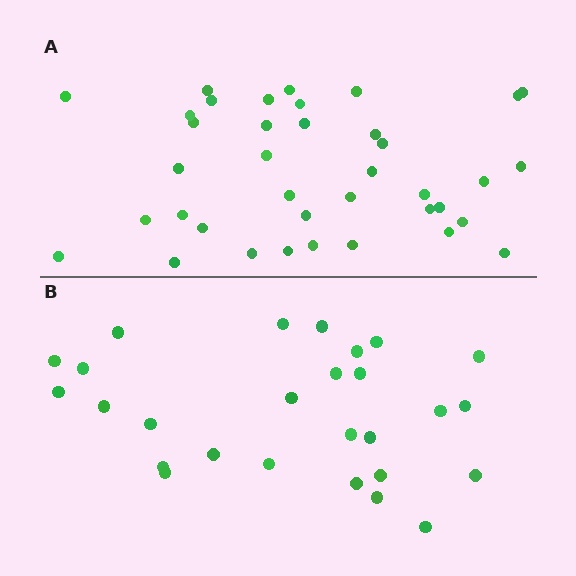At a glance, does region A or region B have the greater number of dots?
Region A (the top region) has more dots.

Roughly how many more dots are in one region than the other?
Region A has roughly 12 or so more dots than region B.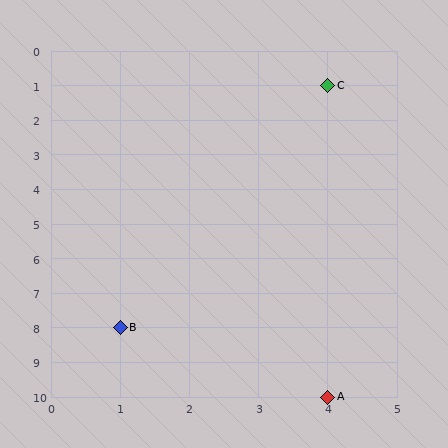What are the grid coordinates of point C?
Point C is at grid coordinates (4, 1).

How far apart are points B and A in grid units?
Points B and A are 3 columns and 2 rows apart (about 3.6 grid units diagonally).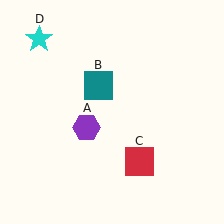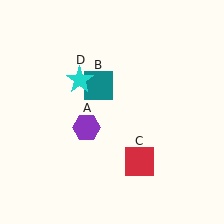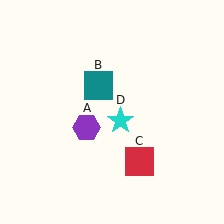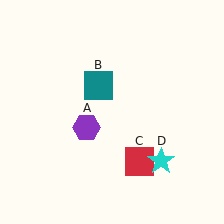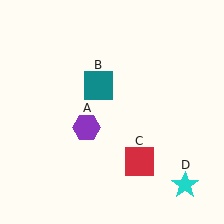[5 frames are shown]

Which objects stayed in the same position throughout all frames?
Purple hexagon (object A) and teal square (object B) and red square (object C) remained stationary.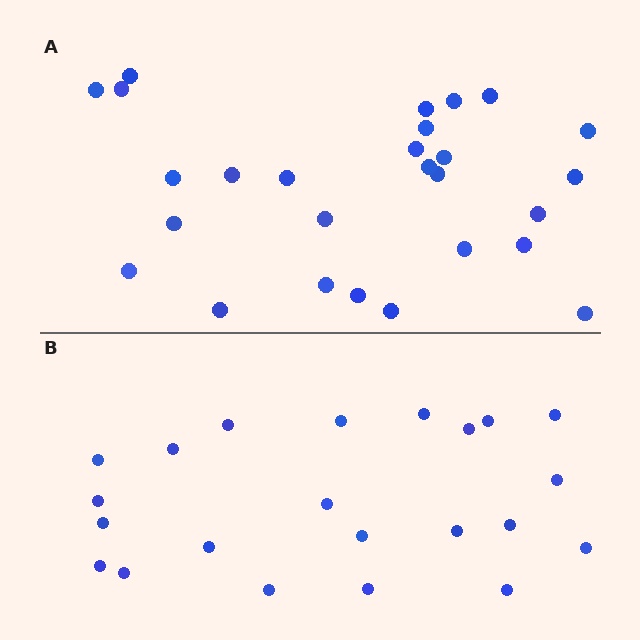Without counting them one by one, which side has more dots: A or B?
Region A (the top region) has more dots.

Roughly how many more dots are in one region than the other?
Region A has about 5 more dots than region B.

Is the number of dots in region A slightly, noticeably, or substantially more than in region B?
Region A has only slightly more — the two regions are fairly close. The ratio is roughly 1.2 to 1.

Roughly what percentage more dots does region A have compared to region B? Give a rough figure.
About 25% more.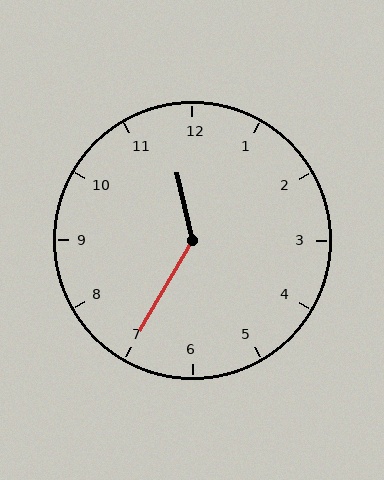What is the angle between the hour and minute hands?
Approximately 138 degrees.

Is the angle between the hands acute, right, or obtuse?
It is obtuse.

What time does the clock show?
11:35.